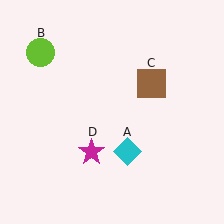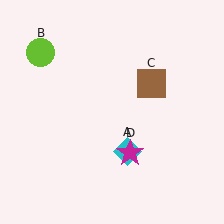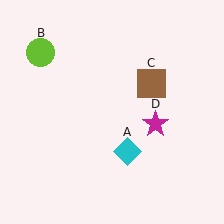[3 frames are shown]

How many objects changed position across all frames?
1 object changed position: magenta star (object D).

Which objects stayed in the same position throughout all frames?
Cyan diamond (object A) and lime circle (object B) and brown square (object C) remained stationary.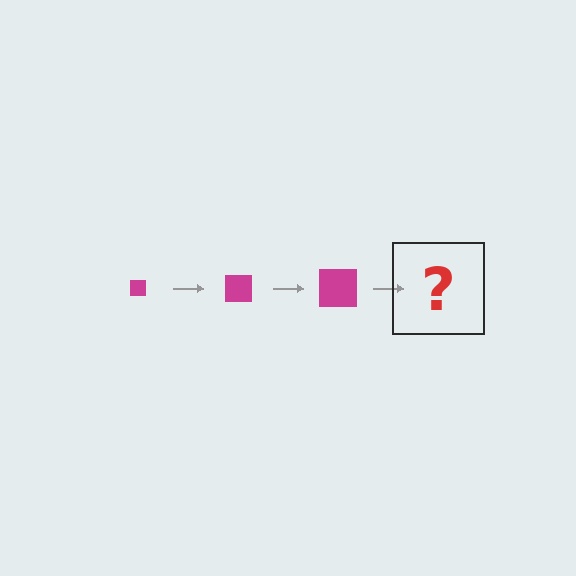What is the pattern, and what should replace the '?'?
The pattern is that the square gets progressively larger each step. The '?' should be a magenta square, larger than the previous one.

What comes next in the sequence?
The next element should be a magenta square, larger than the previous one.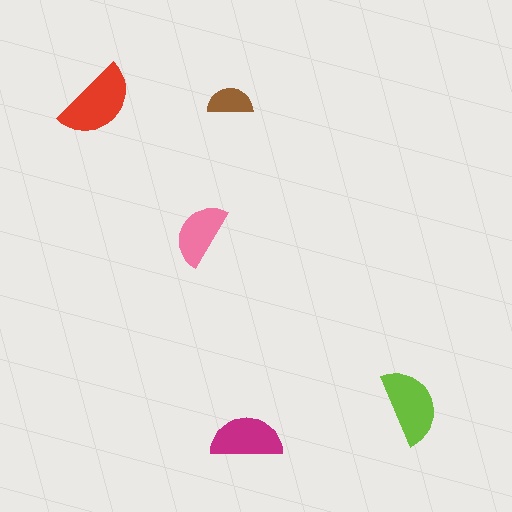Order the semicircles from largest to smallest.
the red one, the lime one, the magenta one, the pink one, the brown one.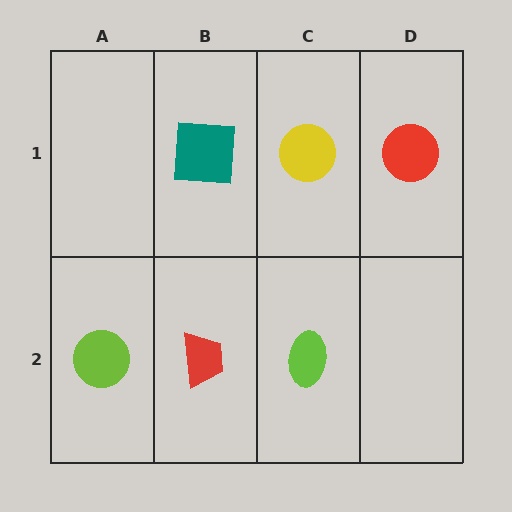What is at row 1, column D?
A red circle.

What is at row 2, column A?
A lime circle.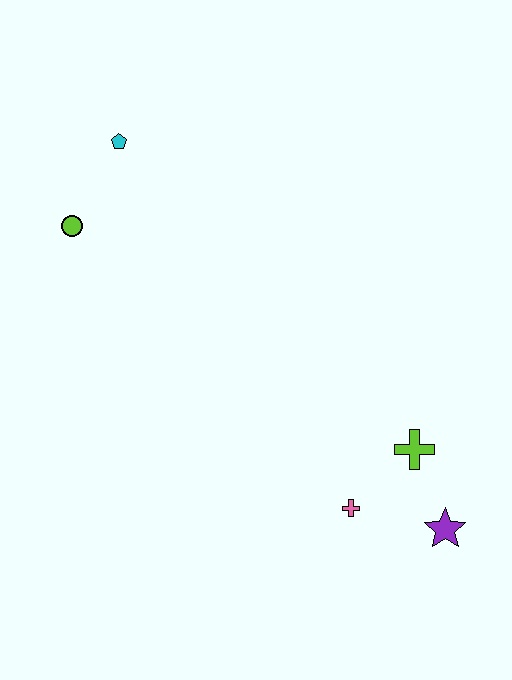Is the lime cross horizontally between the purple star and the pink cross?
Yes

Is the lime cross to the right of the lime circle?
Yes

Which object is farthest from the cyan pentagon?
The purple star is farthest from the cyan pentagon.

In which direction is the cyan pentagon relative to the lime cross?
The cyan pentagon is above the lime cross.